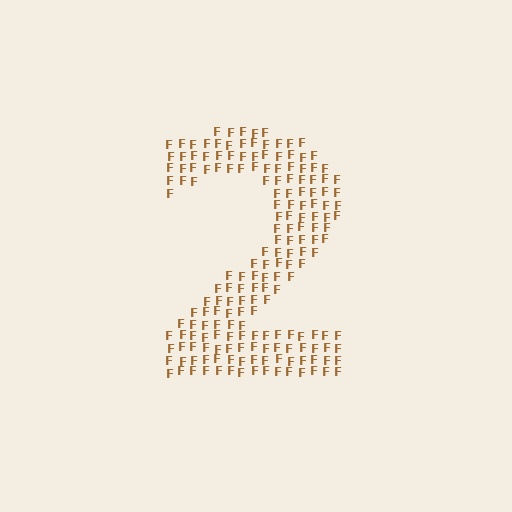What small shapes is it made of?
It is made of small letter F's.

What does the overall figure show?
The overall figure shows the digit 2.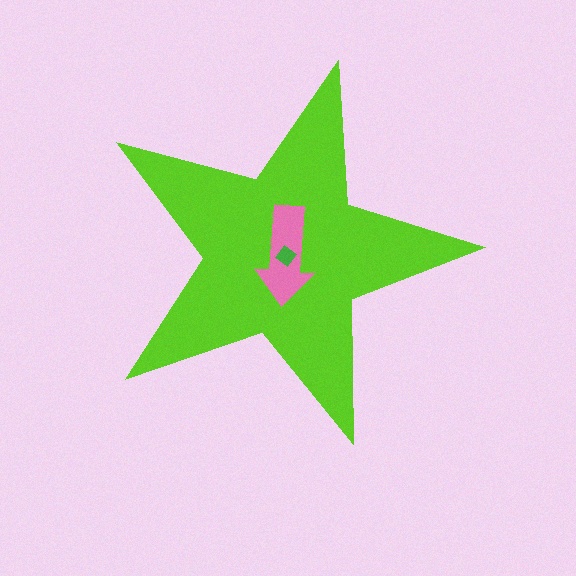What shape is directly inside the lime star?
The pink arrow.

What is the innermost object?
The green diamond.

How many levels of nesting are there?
3.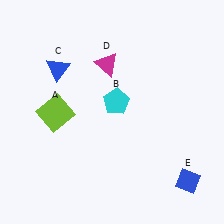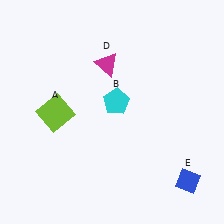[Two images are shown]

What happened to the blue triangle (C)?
The blue triangle (C) was removed in Image 2. It was in the top-left area of Image 1.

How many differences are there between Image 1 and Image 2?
There is 1 difference between the two images.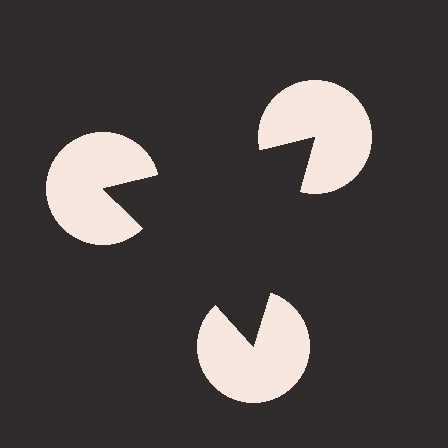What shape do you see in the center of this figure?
An illusory triangle — its edges are inferred from the aligned wedge cuts in the pac-man discs, not physically drawn.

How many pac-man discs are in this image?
There are 3 — one at each vertex of the illusory triangle.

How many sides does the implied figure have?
3 sides.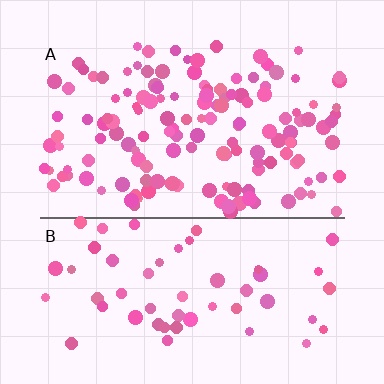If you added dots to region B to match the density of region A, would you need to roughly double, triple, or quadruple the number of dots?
Approximately triple.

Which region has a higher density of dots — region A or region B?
A (the top).